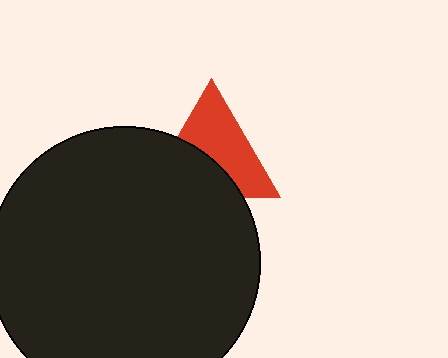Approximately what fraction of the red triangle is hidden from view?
Roughly 43% of the red triangle is hidden behind the black circle.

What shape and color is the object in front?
The object in front is a black circle.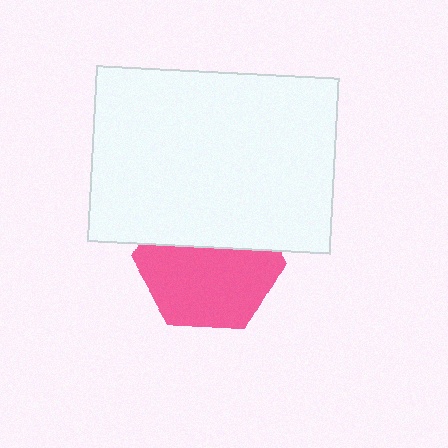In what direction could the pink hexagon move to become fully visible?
The pink hexagon could move down. That would shift it out from behind the white rectangle entirely.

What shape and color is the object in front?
The object in front is a white rectangle.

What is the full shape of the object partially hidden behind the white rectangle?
The partially hidden object is a pink hexagon.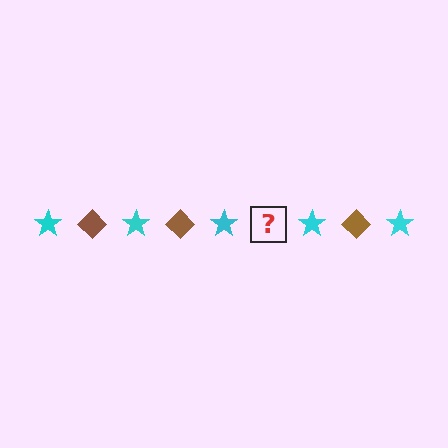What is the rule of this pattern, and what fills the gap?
The rule is that the pattern alternates between cyan star and brown diamond. The gap should be filled with a brown diamond.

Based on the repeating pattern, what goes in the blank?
The blank should be a brown diamond.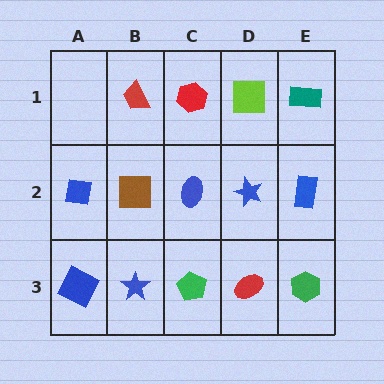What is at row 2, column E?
A blue rectangle.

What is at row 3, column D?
A red ellipse.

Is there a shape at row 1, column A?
No, that cell is empty.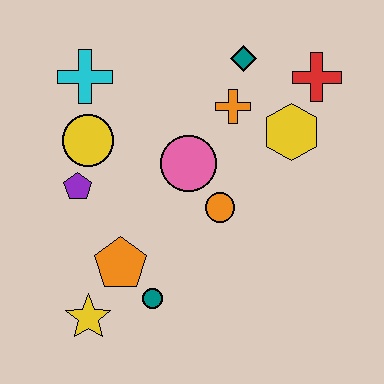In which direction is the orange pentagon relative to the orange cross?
The orange pentagon is below the orange cross.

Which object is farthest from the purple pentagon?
The red cross is farthest from the purple pentagon.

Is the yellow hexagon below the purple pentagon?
No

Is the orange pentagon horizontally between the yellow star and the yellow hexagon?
Yes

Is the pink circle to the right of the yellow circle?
Yes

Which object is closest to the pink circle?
The orange circle is closest to the pink circle.